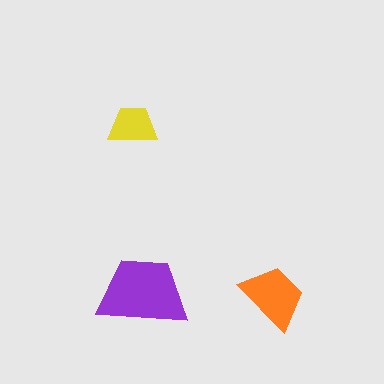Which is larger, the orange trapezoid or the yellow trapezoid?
The orange one.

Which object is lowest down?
The orange trapezoid is bottommost.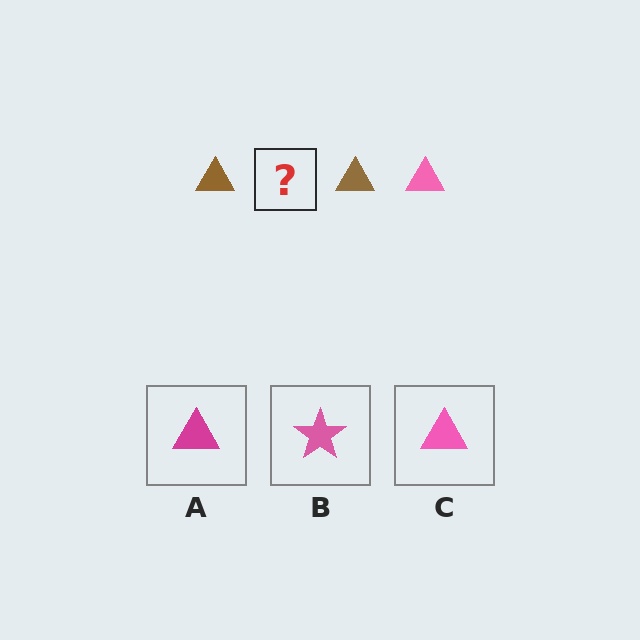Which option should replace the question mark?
Option C.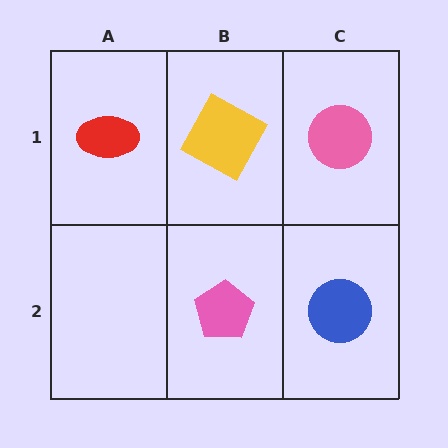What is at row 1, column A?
A red ellipse.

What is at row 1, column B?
A yellow square.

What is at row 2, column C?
A blue circle.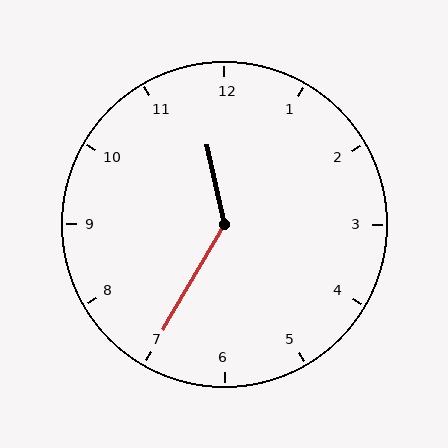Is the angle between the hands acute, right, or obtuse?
It is obtuse.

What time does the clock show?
11:35.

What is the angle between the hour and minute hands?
Approximately 138 degrees.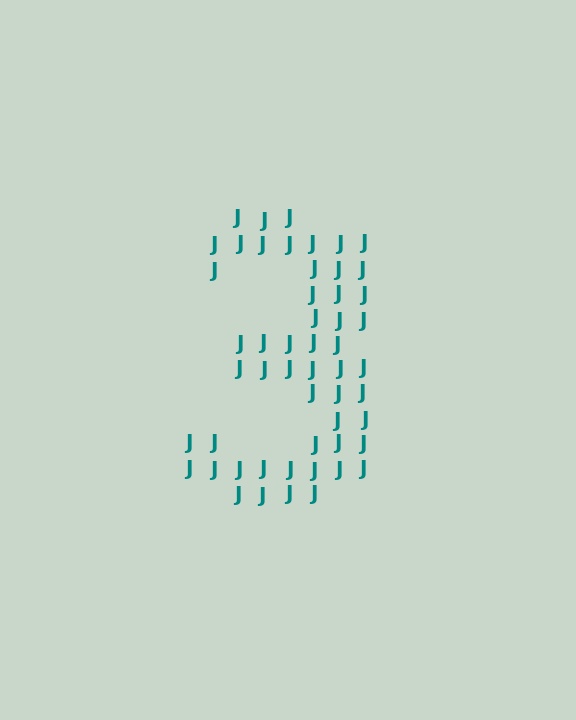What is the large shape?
The large shape is the digit 3.